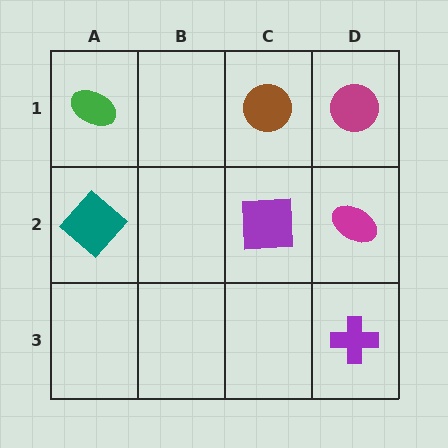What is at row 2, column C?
A purple square.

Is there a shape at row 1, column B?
No, that cell is empty.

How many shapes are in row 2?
3 shapes.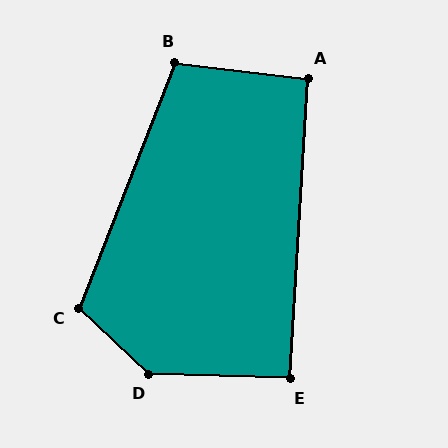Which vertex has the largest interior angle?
D, at approximately 138 degrees.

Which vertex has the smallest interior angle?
E, at approximately 92 degrees.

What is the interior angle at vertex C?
Approximately 112 degrees (obtuse).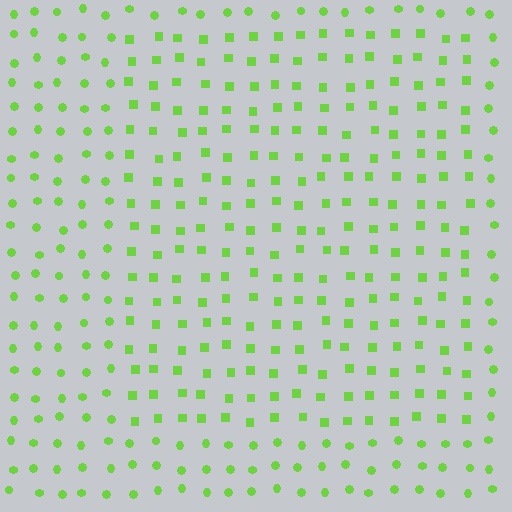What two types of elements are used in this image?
The image uses squares inside the rectangle region and circles outside it.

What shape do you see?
I see a rectangle.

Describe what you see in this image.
The image is filled with small lime elements arranged in a uniform grid. A rectangle-shaped region contains squares, while the surrounding area contains circles. The boundary is defined purely by the change in element shape.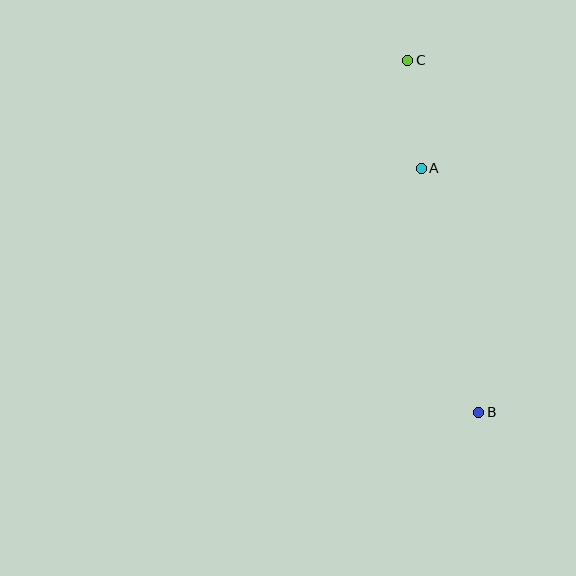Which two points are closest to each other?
Points A and C are closest to each other.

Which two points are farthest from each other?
Points B and C are farthest from each other.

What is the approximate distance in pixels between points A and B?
The distance between A and B is approximately 250 pixels.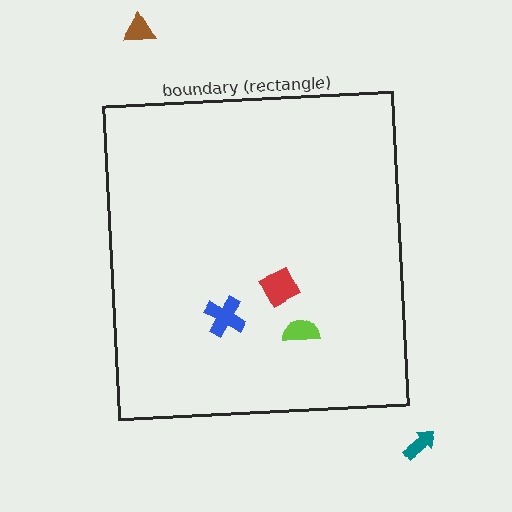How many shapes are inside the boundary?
3 inside, 2 outside.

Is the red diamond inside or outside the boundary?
Inside.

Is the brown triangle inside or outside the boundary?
Outside.